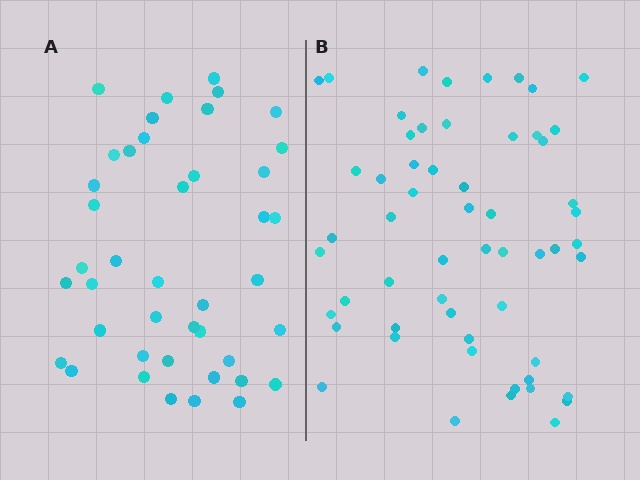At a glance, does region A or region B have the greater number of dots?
Region B (the right region) has more dots.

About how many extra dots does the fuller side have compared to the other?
Region B has approximately 15 more dots than region A.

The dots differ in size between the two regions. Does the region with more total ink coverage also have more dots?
No. Region A has more total ink coverage because its dots are larger, but region B actually contains more individual dots. Total area can be misleading — the number of items is what matters here.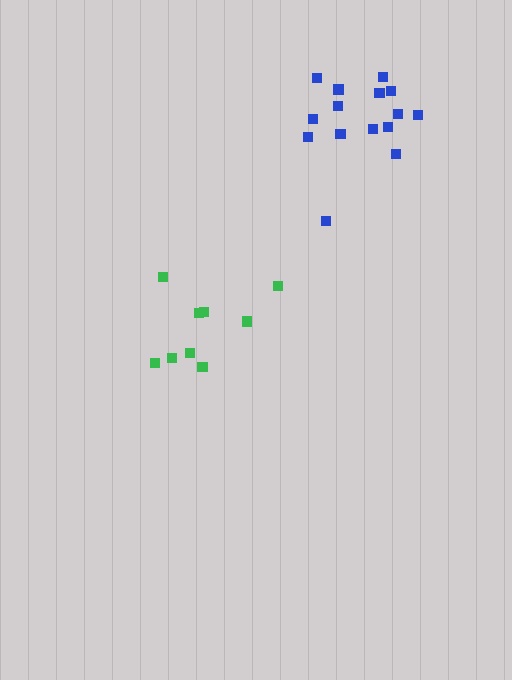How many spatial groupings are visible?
There are 2 spatial groupings.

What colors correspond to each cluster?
The clusters are colored: blue, green.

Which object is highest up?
The blue cluster is topmost.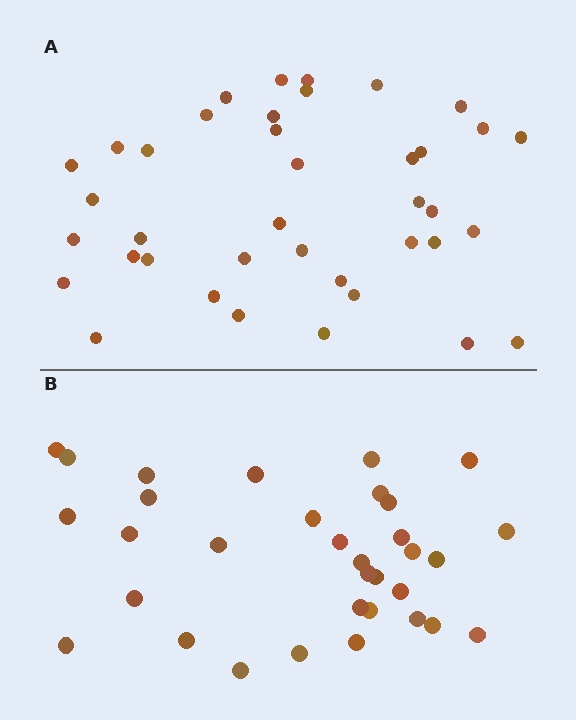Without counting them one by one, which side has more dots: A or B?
Region A (the top region) has more dots.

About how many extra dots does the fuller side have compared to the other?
Region A has about 6 more dots than region B.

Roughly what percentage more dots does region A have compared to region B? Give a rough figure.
About 20% more.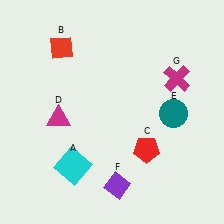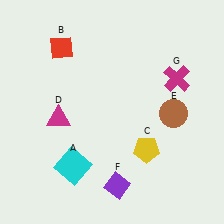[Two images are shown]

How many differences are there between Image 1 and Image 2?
There are 2 differences between the two images.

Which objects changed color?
C changed from red to yellow. E changed from teal to brown.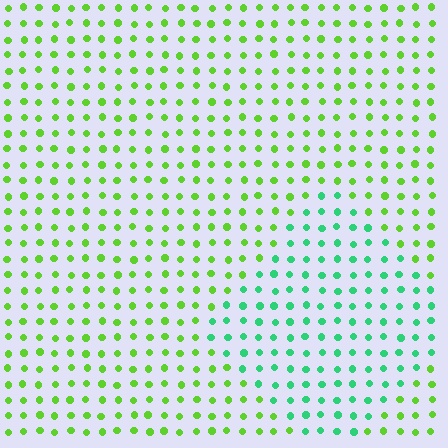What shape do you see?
I see a diamond.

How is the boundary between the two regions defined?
The boundary is defined purely by a slight shift in hue (about 45 degrees). Spacing, size, and orientation are identical on both sides.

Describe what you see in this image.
The image is filled with small lime elements in a uniform arrangement. A diamond-shaped region is visible where the elements are tinted to a slightly different hue, forming a subtle color boundary.